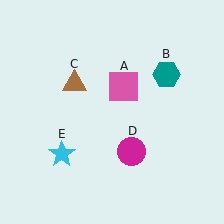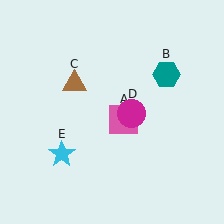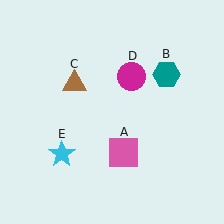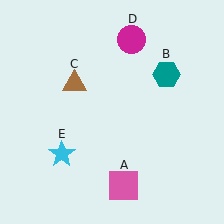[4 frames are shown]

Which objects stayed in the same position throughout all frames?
Teal hexagon (object B) and brown triangle (object C) and cyan star (object E) remained stationary.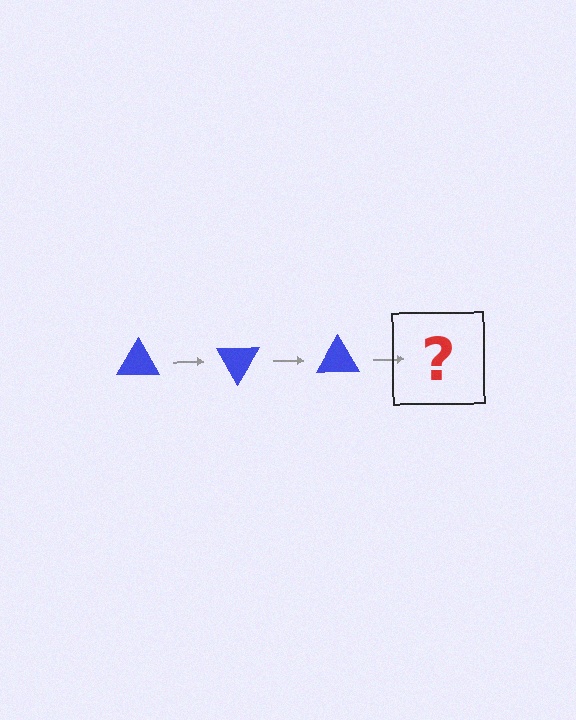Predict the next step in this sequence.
The next step is a blue triangle rotated 180 degrees.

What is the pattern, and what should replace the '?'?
The pattern is that the triangle rotates 60 degrees each step. The '?' should be a blue triangle rotated 180 degrees.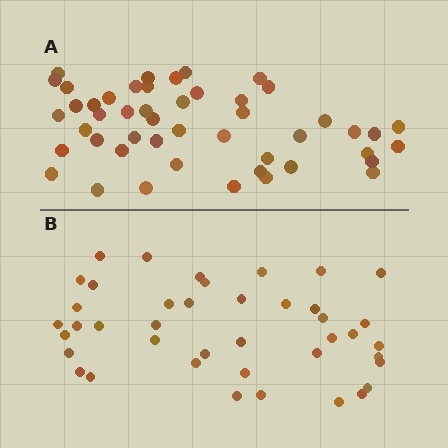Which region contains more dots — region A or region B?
Region A (the top region) has more dots.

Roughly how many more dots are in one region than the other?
Region A has roughly 8 or so more dots than region B.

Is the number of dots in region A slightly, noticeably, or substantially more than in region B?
Region A has only slightly more — the two regions are fairly close. The ratio is roughly 1.2 to 1.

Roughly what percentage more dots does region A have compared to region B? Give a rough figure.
About 15% more.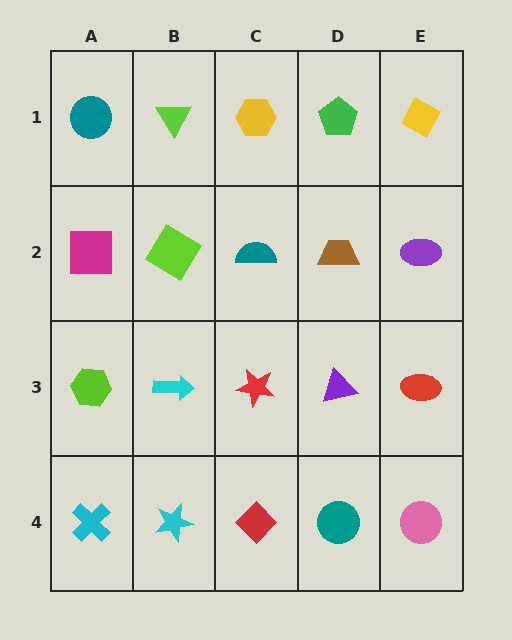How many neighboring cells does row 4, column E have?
2.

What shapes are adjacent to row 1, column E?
A purple ellipse (row 2, column E), a green pentagon (row 1, column D).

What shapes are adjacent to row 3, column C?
A teal semicircle (row 2, column C), a red diamond (row 4, column C), a cyan arrow (row 3, column B), a purple triangle (row 3, column D).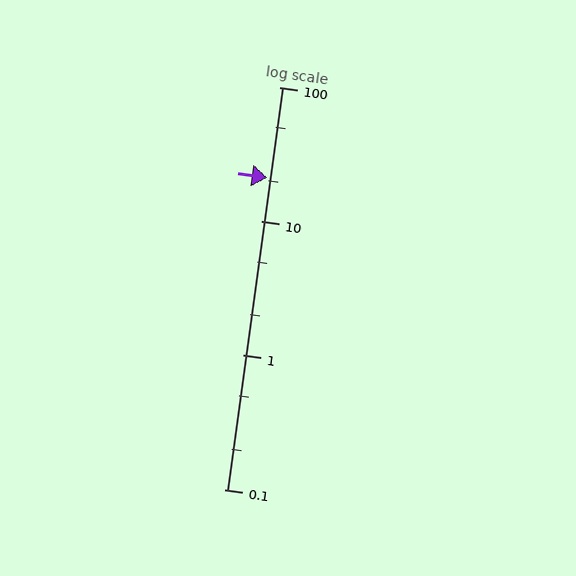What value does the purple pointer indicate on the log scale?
The pointer indicates approximately 21.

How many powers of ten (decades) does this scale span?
The scale spans 3 decades, from 0.1 to 100.